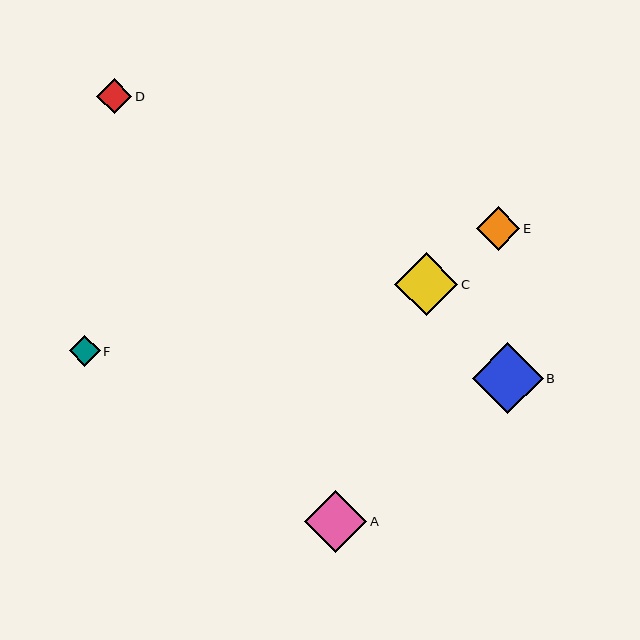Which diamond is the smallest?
Diamond F is the smallest with a size of approximately 31 pixels.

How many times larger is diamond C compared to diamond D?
Diamond C is approximately 1.8 times the size of diamond D.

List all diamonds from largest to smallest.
From largest to smallest: B, C, A, E, D, F.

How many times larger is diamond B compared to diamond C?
Diamond B is approximately 1.1 times the size of diamond C.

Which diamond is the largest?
Diamond B is the largest with a size of approximately 71 pixels.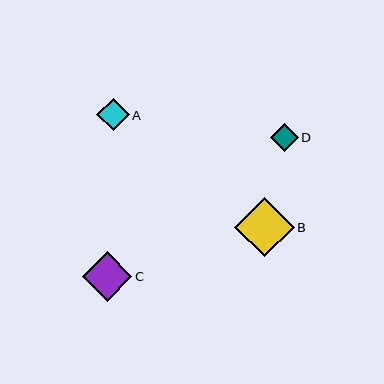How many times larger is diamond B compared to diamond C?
Diamond B is approximately 1.2 times the size of diamond C.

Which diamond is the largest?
Diamond B is the largest with a size of approximately 59 pixels.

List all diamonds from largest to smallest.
From largest to smallest: B, C, A, D.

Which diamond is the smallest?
Diamond D is the smallest with a size of approximately 28 pixels.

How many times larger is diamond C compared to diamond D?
Diamond C is approximately 1.8 times the size of diamond D.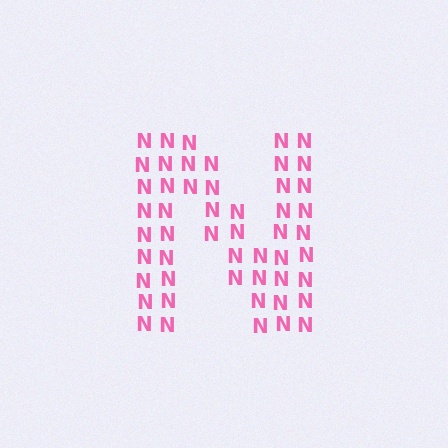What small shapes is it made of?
It is made of small letter N's.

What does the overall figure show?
The overall figure shows the letter N.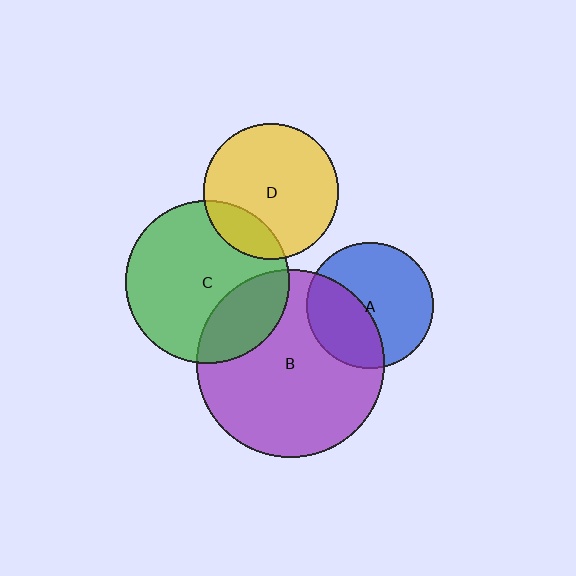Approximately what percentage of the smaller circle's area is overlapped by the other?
Approximately 20%.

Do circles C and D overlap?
Yes.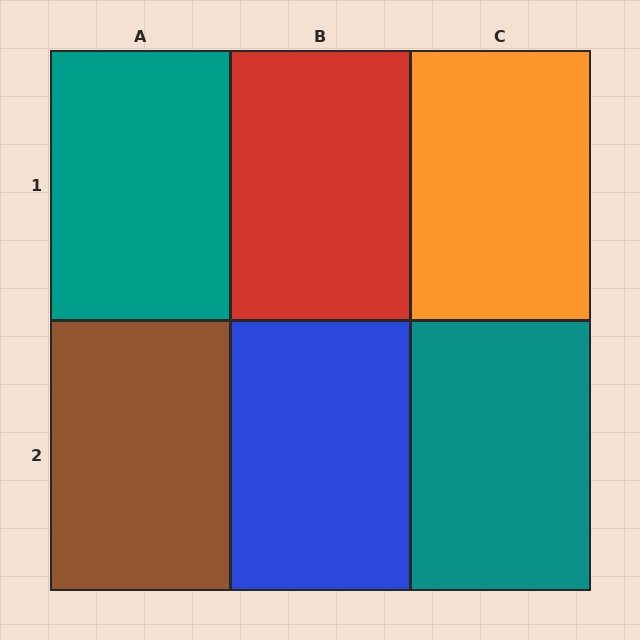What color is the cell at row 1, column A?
Teal.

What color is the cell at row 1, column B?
Red.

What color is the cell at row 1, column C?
Orange.